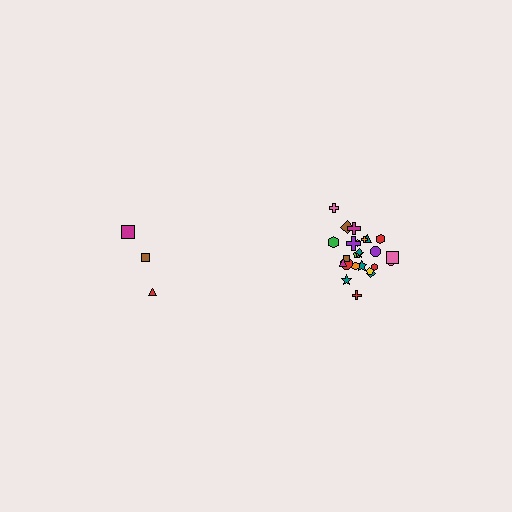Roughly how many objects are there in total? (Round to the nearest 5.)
Roughly 30 objects in total.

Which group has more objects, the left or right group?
The right group.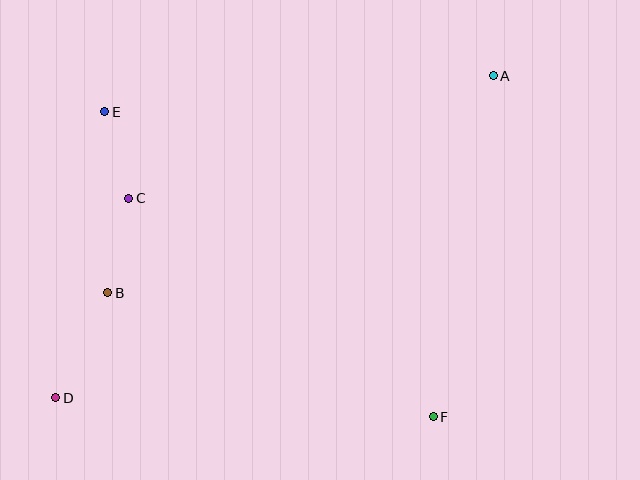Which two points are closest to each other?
Points C and E are closest to each other.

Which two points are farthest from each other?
Points A and D are farthest from each other.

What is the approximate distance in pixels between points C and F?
The distance between C and F is approximately 375 pixels.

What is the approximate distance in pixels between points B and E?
The distance between B and E is approximately 181 pixels.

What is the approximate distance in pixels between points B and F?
The distance between B and F is approximately 348 pixels.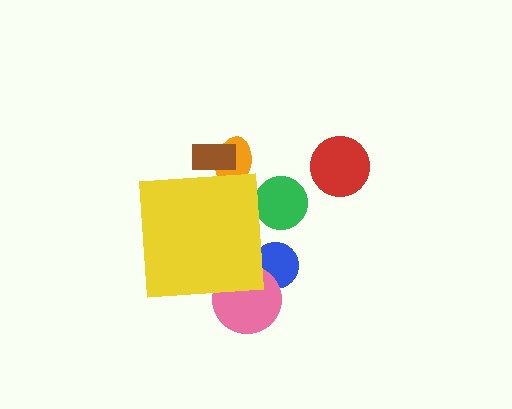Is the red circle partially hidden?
No, the red circle is fully visible.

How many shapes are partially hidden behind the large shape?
5 shapes are partially hidden.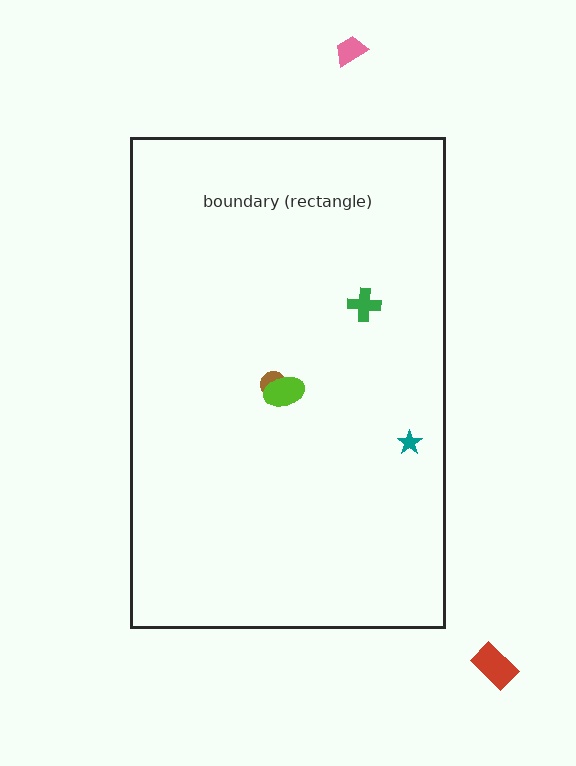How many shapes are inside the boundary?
4 inside, 2 outside.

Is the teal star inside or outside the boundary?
Inside.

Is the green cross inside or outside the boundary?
Inside.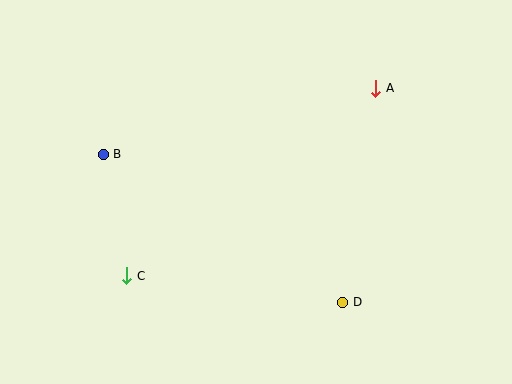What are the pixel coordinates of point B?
Point B is at (103, 154).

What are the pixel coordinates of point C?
Point C is at (127, 276).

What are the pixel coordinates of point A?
Point A is at (376, 88).